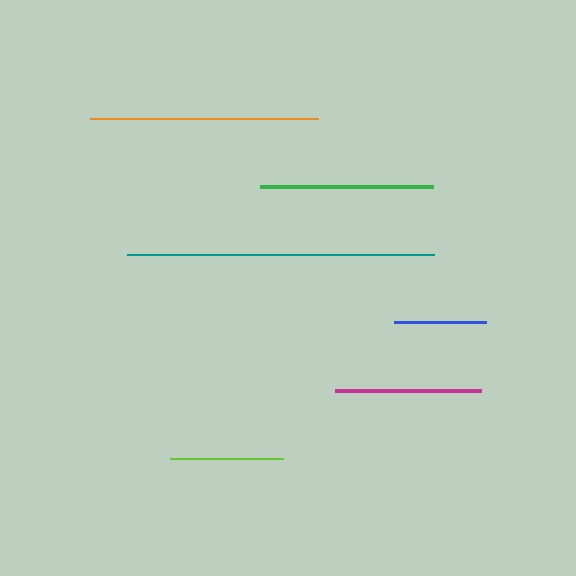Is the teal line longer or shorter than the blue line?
The teal line is longer than the blue line.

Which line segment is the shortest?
The blue line is the shortest at approximately 92 pixels.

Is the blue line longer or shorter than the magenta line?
The magenta line is longer than the blue line.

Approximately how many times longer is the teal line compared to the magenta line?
The teal line is approximately 2.1 times the length of the magenta line.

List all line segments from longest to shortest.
From longest to shortest: teal, orange, green, magenta, lime, blue.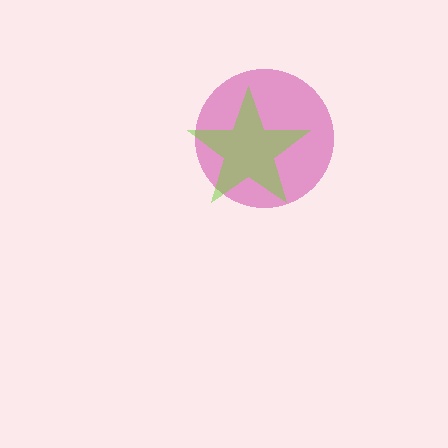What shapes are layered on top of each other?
The layered shapes are: a magenta circle, a lime star.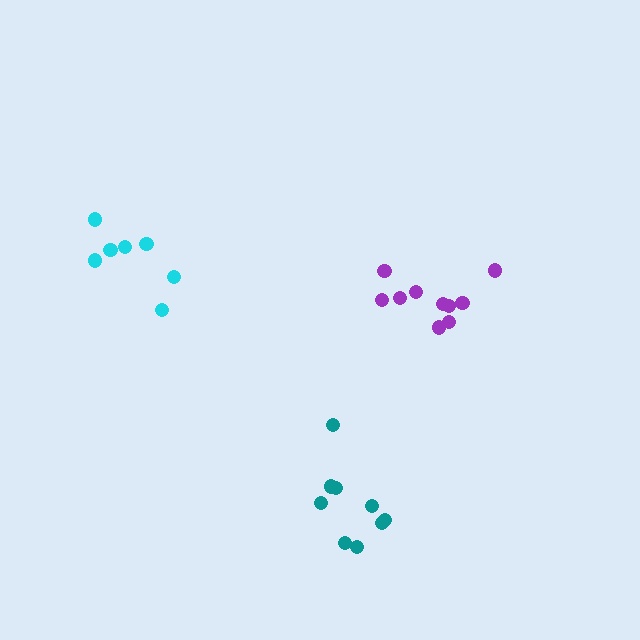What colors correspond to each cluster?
The clusters are colored: teal, cyan, purple.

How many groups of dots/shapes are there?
There are 3 groups.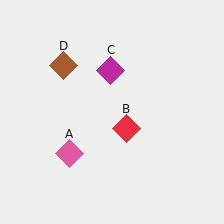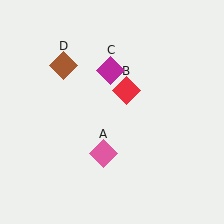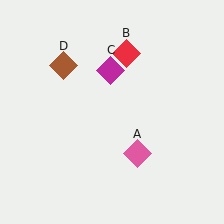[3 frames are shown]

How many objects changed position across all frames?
2 objects changed position: pink diamond (object A), red diamond (object B).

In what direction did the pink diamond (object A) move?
The pink diamond (object A) moved right.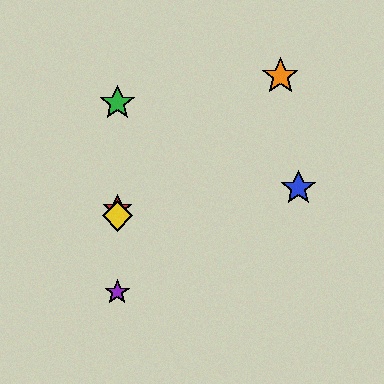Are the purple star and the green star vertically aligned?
Yes, both are at x≈117.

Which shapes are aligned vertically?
The red star, the green star, the yellow diamond, the purple star are aligned vertically.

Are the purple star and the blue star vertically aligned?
No, the purple star is at x≈117 and the blue star is at x≈298.